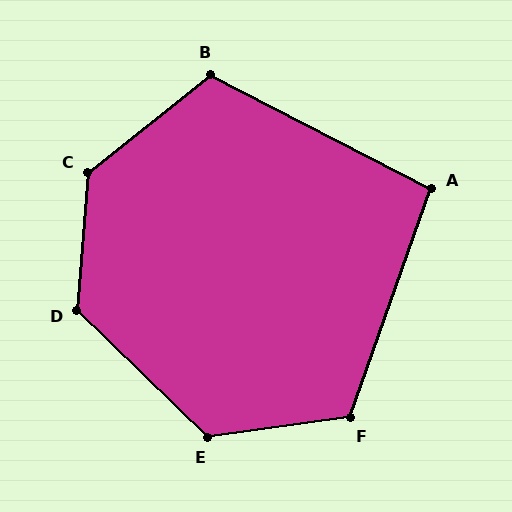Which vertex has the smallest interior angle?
A, at approximately 98 degrees.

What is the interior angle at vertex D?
Approximately 129 degrees (obtuse).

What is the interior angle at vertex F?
Approximately 117 degrees (obtuse).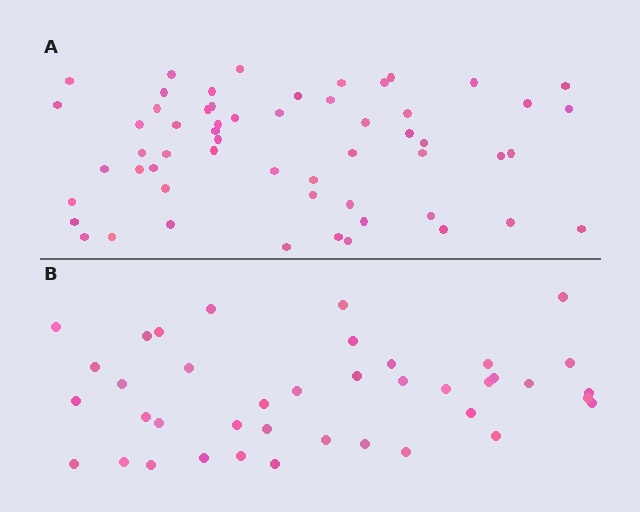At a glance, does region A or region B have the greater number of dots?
Region A (the top region) has more dots.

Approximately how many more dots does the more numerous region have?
Region A has approximately 15 more dots than region B.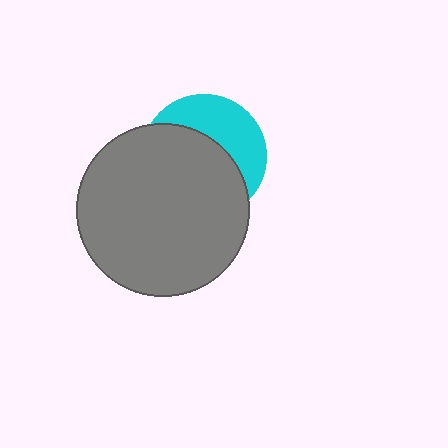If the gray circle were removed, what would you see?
You would see the complete cyan circle.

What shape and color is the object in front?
The object in front is a gray circle.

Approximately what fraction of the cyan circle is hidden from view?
Roughly 61% of the cyan circle is hidden behind the gray circle.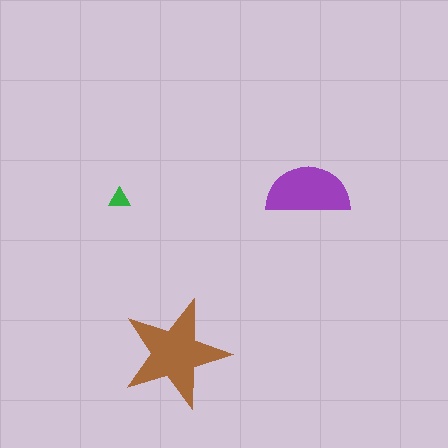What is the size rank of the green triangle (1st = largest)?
3rd.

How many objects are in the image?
There are 3 objects in the image.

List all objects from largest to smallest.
The brown star, the purple semicircle, the green triangle.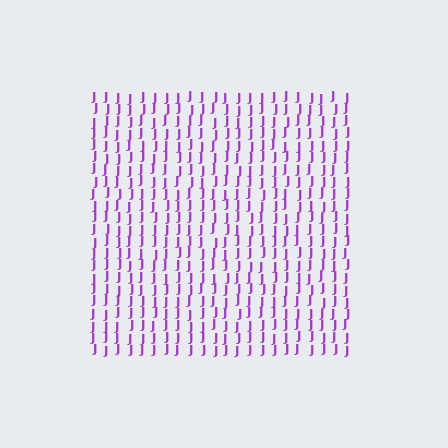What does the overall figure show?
The overall figure shows a square.